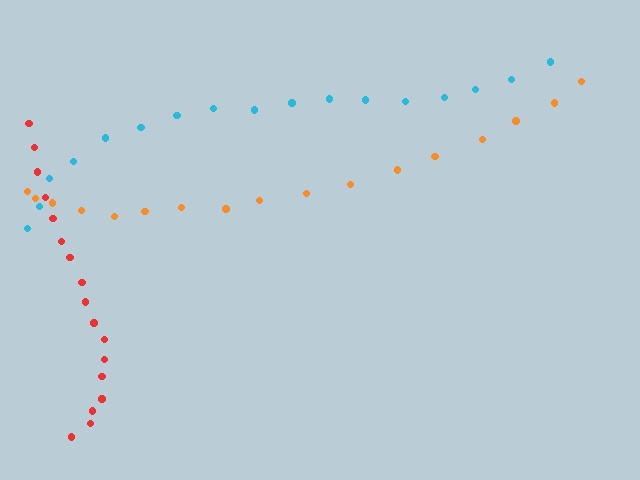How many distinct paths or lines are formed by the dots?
There are 3 distinct paths.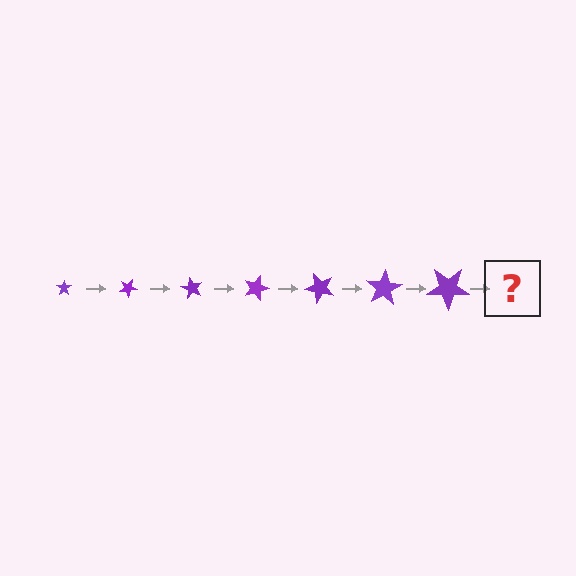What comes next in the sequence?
The next element should be a star, larger than the previous one and rotated 210 degrees from the start.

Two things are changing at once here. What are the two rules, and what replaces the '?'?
The two rules are that the star grows larger each step and it rotates 30 degrees each step. The '?' should be a star, larger than the previous one and rotated 210 degrees from the start.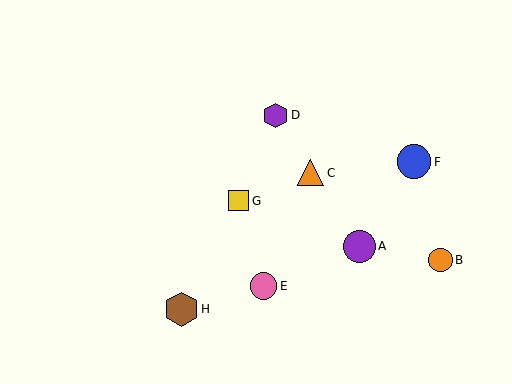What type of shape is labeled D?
Shape D is a purple hexagon.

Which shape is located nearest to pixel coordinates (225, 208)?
The yellow square (labeled G) at (239, 201) is nearest to that location.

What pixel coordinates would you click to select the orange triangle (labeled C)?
Click at (311, 173) to select the orange triangle C.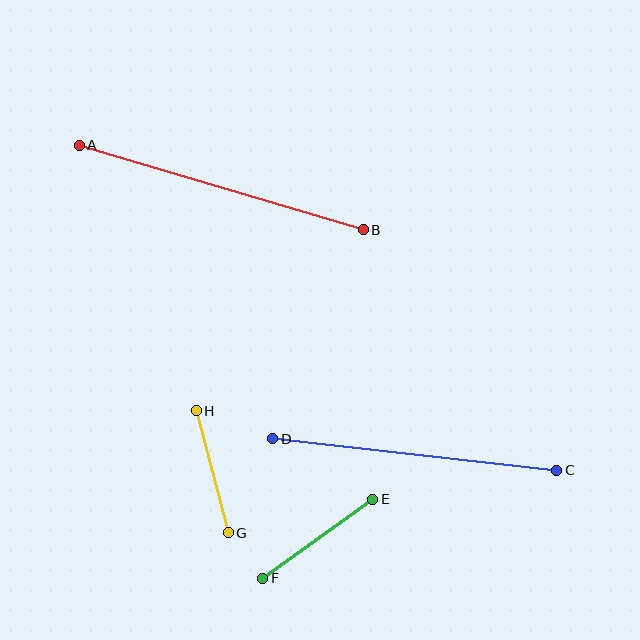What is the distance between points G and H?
The distance is approximately 126 pixels.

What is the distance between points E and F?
The distance is approximately 136 pixels.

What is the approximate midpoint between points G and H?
The midpoint is at approximately (212, 472) pixels.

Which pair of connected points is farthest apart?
Points A and B are farthest apart.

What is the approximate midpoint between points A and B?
The midpoint is at approximately (221, 187) pixels.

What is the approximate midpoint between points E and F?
The midpoint is at approximately (318, 539) pixels.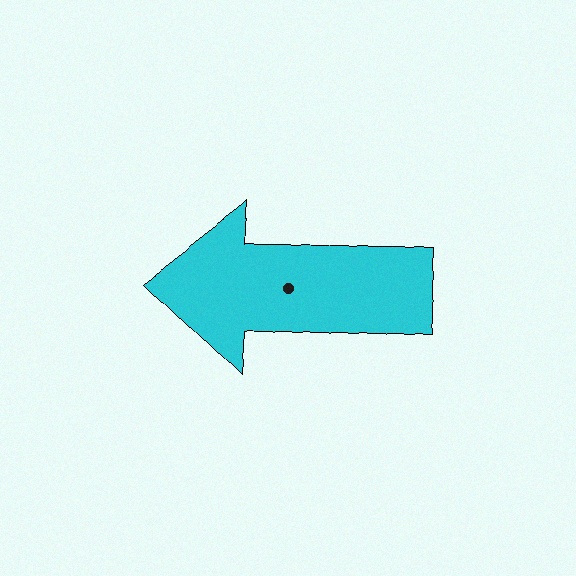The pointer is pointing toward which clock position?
Roughly 9 o'clock.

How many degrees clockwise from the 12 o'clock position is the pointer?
Approximately 273 degrees.